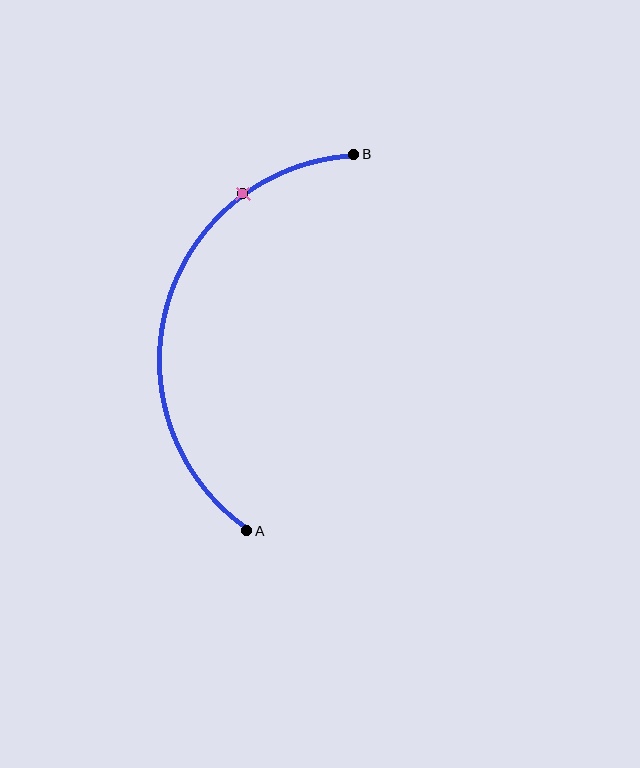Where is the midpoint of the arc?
The arc midpoint is the point on the curve farthest from the straight line joining A and B. It sits to the left of that line.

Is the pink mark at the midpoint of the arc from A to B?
No. The pink mark lies on the arc but is closer to endpoint B. The arc midpoint would be at the point on the curve equidistant along the arc from both A and B.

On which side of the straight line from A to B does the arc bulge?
The arc bulges to the left of the straight line connecting A and B.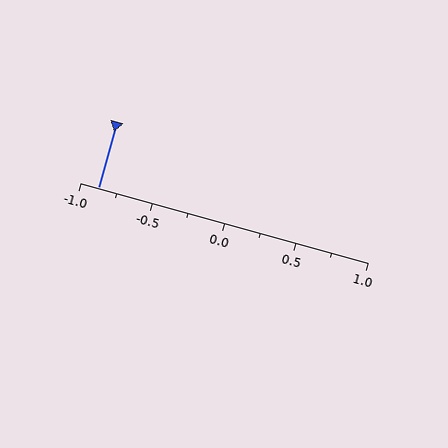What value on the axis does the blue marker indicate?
The marker indicates approximately -0.88.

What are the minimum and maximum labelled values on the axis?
The axis runs from -1.0 to 1.0.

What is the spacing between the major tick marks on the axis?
The major ticks are spaced 0.5 apart.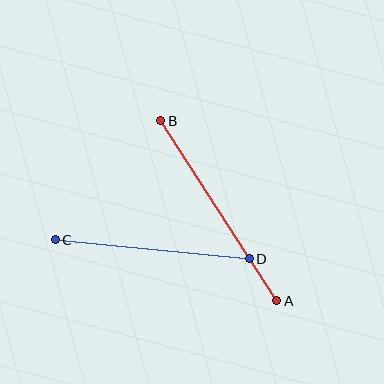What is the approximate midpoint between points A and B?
The midpoint is at approximately (219, 211) pixels.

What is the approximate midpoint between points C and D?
The midpoint is at approximately (152, 249) pixels.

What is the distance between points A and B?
The distance is approximately 214 pixels.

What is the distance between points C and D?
The distance is approximately 195 pixels.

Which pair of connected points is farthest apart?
Points A and B are farthest apart.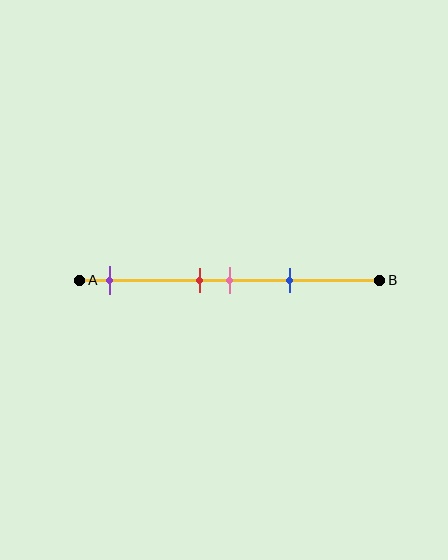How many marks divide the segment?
There are 4 marks dividing the segment.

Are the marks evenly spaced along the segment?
No, the marks are not evenly spaced.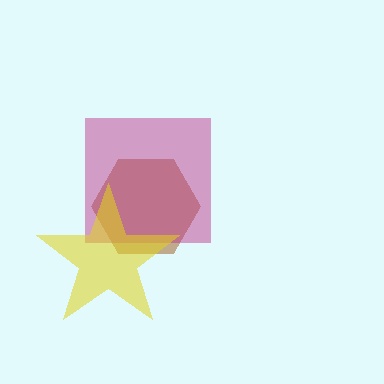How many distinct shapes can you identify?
There are 3 distinct shapes: a brown hexagon, a magenta square, a yellow star.